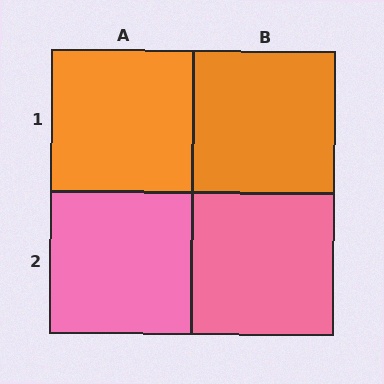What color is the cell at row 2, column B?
Pink.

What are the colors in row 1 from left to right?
Orange, orange.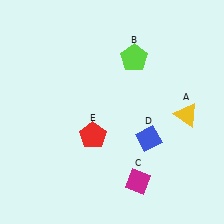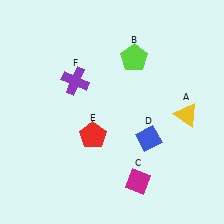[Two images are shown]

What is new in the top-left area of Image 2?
A purple cross (F) was added in the top-left area of Image 2.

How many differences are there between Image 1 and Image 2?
There is 1 difference between the two images.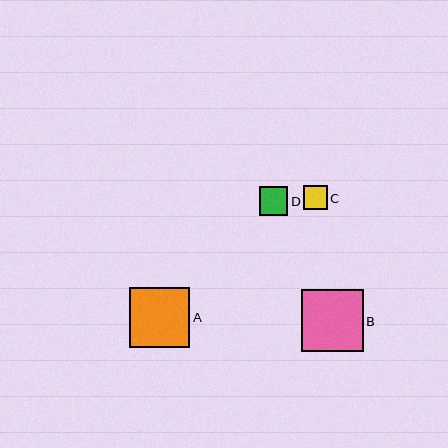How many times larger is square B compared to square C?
Square B is approximately 2.6 times the size of square C.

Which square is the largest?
Square B is the largest with a size of approximately 62 pixels.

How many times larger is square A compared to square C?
Square A is approximately 2.5 times the size of square C.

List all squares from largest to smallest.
From largest to smallest: B, A, D, C.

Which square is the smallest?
Square C is the smallest with a size of approximately 24 pixels.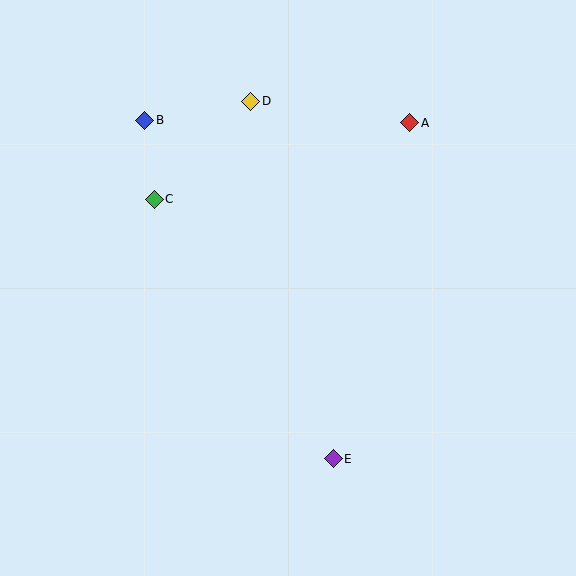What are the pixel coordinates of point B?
Point B is at (145, 120).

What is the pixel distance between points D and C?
The distance between D and C is 137 pixels.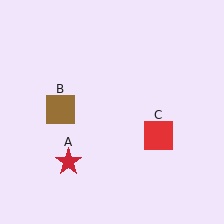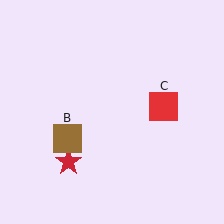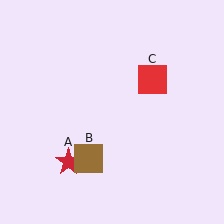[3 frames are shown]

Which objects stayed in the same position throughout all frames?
Red star (object A) remained stationary.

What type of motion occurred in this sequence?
The brown square (object B), red square (object C) rotated counterclockwise around the center of the scene.